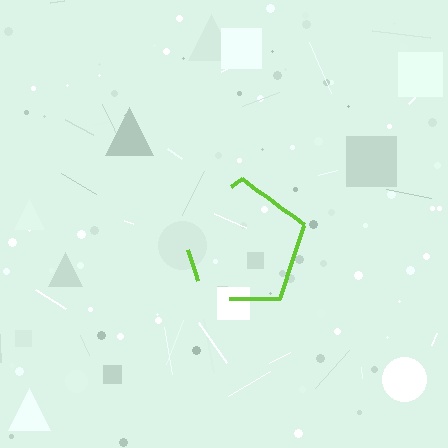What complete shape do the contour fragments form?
The contour fragments form a pentagon.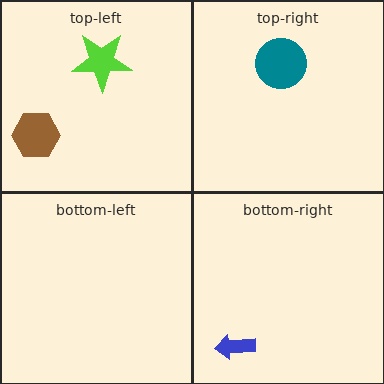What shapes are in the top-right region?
The teal circle.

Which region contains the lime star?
The top-left region.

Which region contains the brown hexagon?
The top-left region.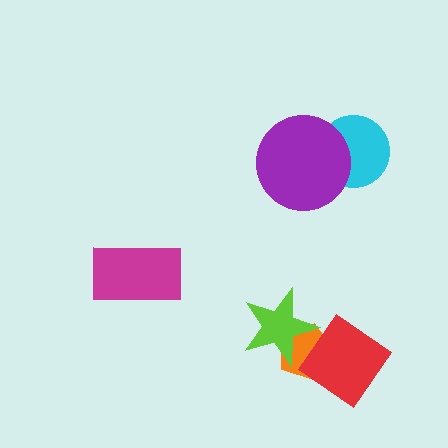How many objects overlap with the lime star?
2 objects overlap with the lime star.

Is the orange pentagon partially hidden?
Yes, it is partially covered by another shape.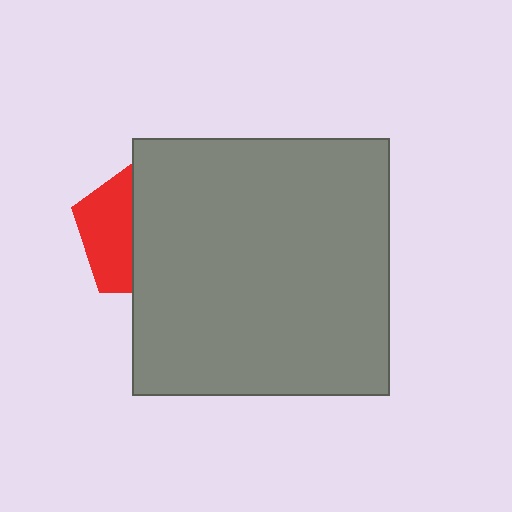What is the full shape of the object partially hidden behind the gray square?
The partially hidden object is a red pentagon.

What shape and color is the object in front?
The object in front is a gray square.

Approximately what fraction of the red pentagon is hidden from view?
Roughly 62% of the red pentagon is hidden behind the gray square.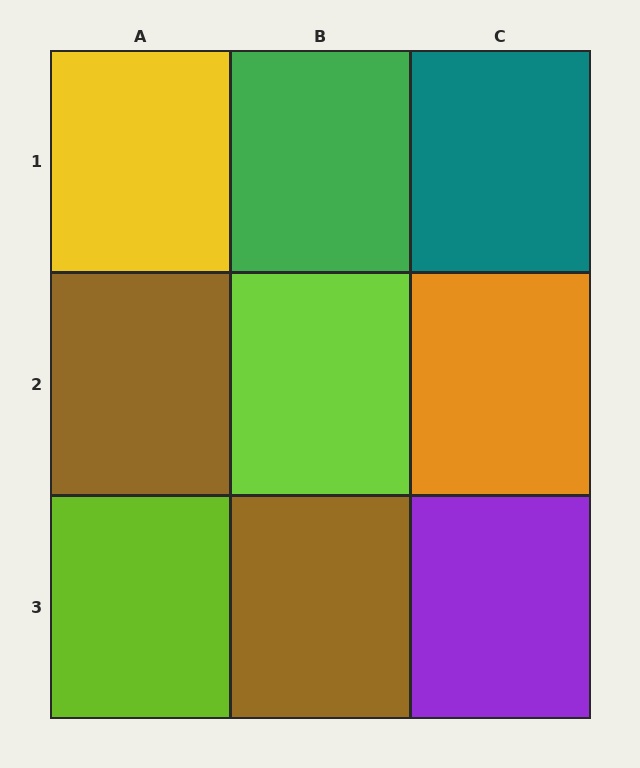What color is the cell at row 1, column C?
Teal.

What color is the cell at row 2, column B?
Lime.